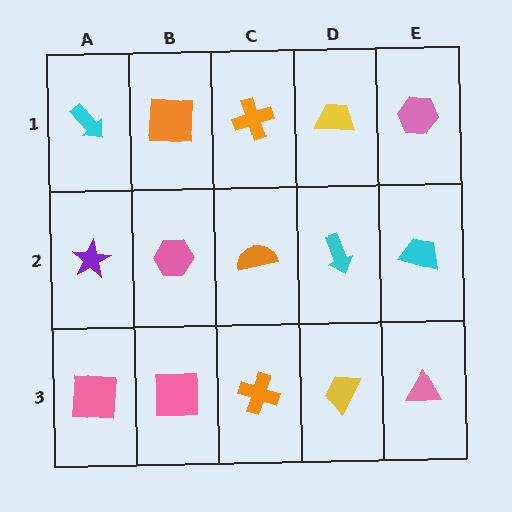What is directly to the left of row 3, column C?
A pink square.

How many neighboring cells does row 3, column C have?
3.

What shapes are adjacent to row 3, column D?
A cyan arrow (row 2, column D), an orange cross (row 3, column C), a pink triangle (row 3, column E).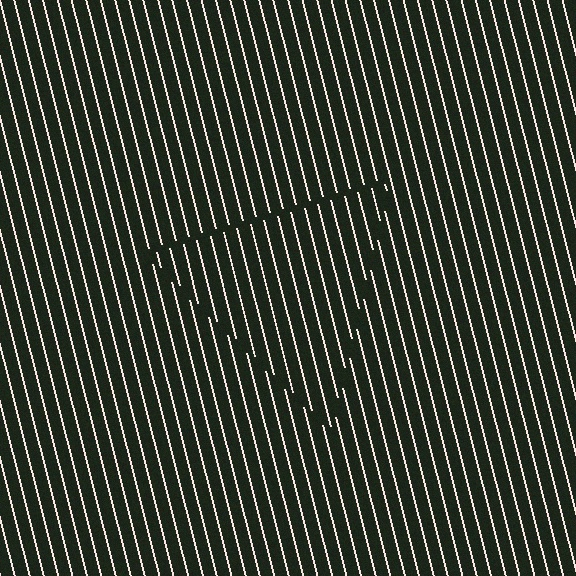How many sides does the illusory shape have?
3 sides — the line-ends trace a triangle.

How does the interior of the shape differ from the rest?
The interior of the shape contains the same grating, shifted by half a period — the contour is defined by the phase discontinuity where line-ends from the inner and outer gratings abut.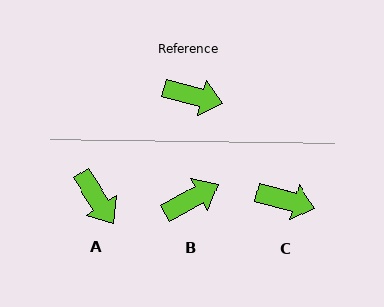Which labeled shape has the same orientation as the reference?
C.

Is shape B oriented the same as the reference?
No, it is off by about 44 degrees.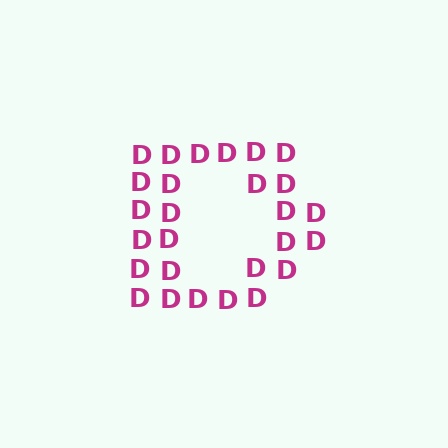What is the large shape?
The large shape is the letter D.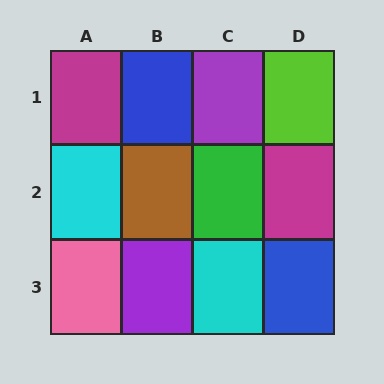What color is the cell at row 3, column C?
Cyan.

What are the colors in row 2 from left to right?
Cyan, brown, green, magenta.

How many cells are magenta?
2 cells are magenta.